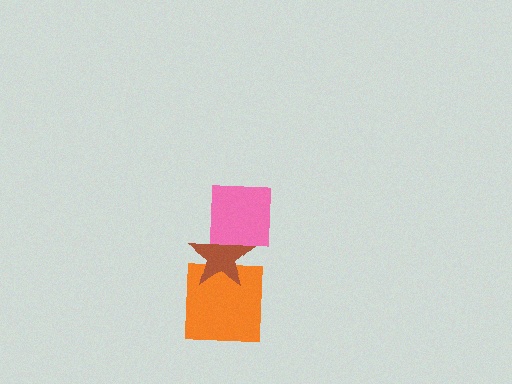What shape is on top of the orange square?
The brown star is on top of the orange square.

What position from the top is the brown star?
The brown star is 2nd from the top.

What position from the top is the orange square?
The orange square is 3rd from the top.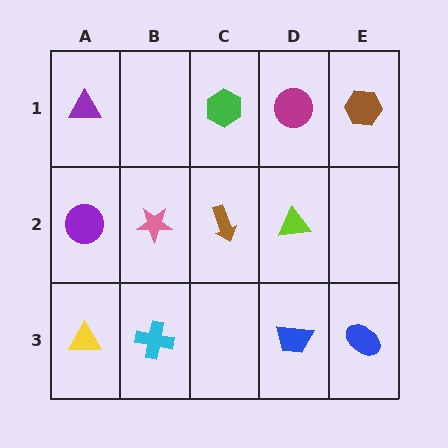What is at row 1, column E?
A brown hexagon.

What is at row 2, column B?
A pink star.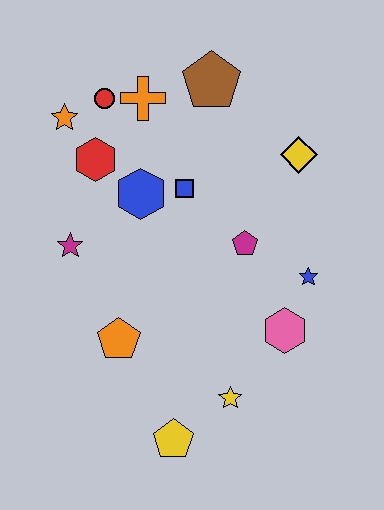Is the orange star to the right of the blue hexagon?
No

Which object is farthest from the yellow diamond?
The yellow pentagon is farthest from the yellow diamond.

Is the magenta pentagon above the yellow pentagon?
Yes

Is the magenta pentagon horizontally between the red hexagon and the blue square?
No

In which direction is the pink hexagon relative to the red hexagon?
The pink hexagon is to the right of the red hexagon.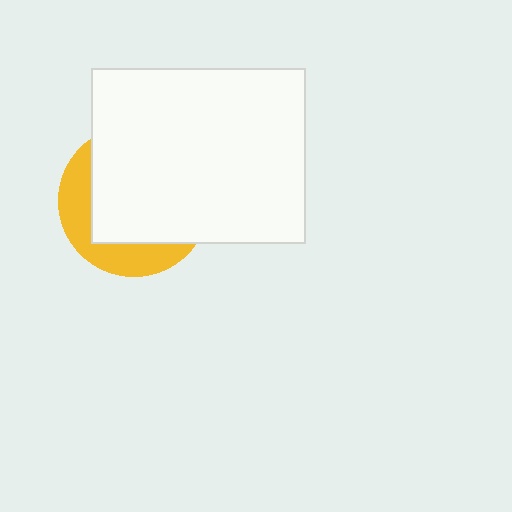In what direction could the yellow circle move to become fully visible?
The yellow circle could move toward the lower-left. That would shift it out from behind the white rectangle entirely.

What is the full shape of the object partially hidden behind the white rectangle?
The partially hidden object is a yellow circle.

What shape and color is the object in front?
The object in front is a white rectangle.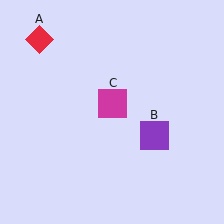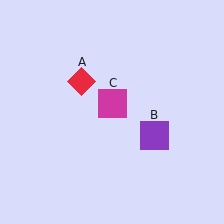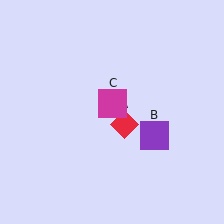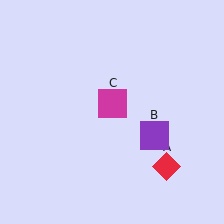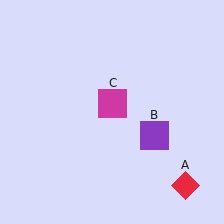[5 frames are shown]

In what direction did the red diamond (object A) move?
The red diamond (object A) moved down and to the right.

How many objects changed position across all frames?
1 object changed position: red diamond (object A).